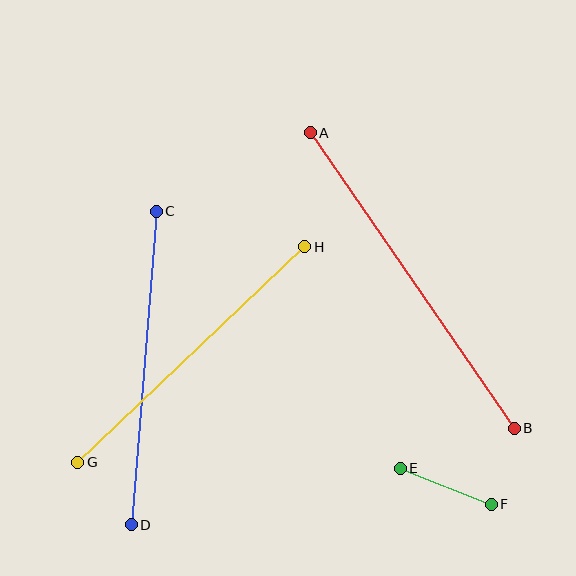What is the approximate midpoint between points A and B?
The midpoint is at approximately (412, 281) pixels.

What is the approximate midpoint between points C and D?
The midpoint is at approximately (144, 368) pixels.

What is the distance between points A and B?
The distance is approximately 359 pixels.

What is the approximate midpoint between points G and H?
The midpoint is at approximately (191, 354) pixels.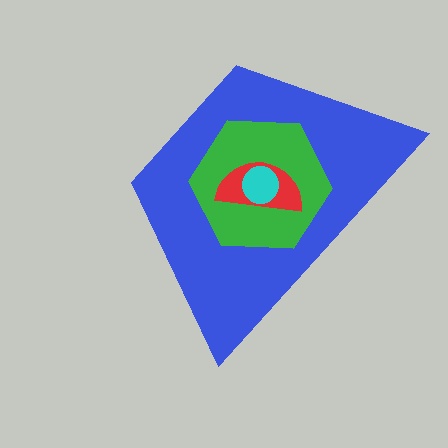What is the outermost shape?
The blue trapezoid.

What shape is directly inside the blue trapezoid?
The green hexagon.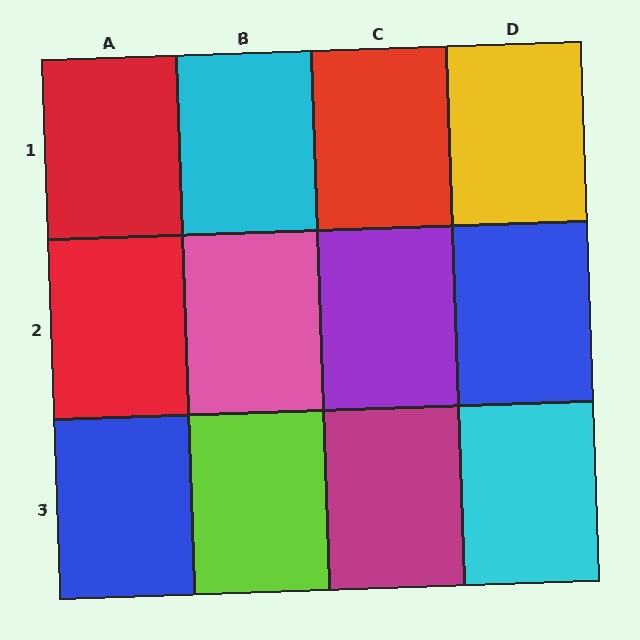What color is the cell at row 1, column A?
Red.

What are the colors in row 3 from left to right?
Blue, lime, magenta, cyan.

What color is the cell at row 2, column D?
Blue.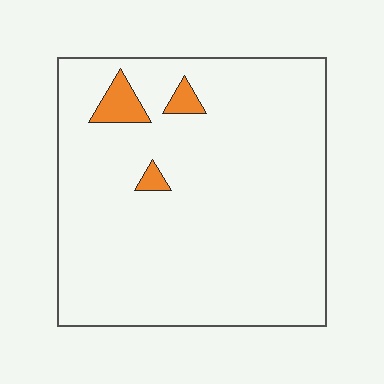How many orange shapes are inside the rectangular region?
3.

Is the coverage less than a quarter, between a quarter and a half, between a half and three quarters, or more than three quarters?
Less than a quarter.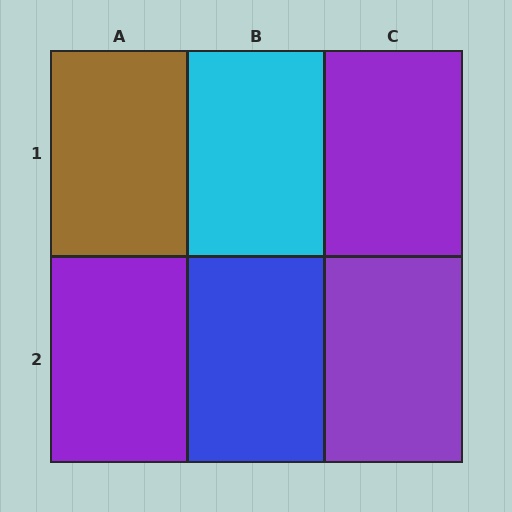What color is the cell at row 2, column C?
Purple.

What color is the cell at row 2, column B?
Blue.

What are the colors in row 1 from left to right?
Brown, cyan, purple.